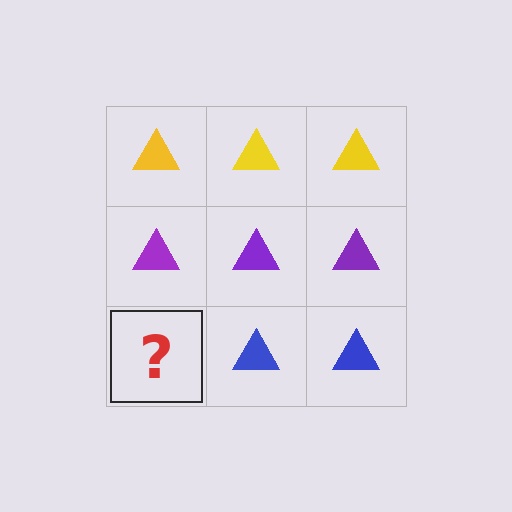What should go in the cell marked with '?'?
The missing cell should contain a blue triangle.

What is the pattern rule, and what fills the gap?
The rule is that each row has a consistent color. The gap should be filled with a blue triangle.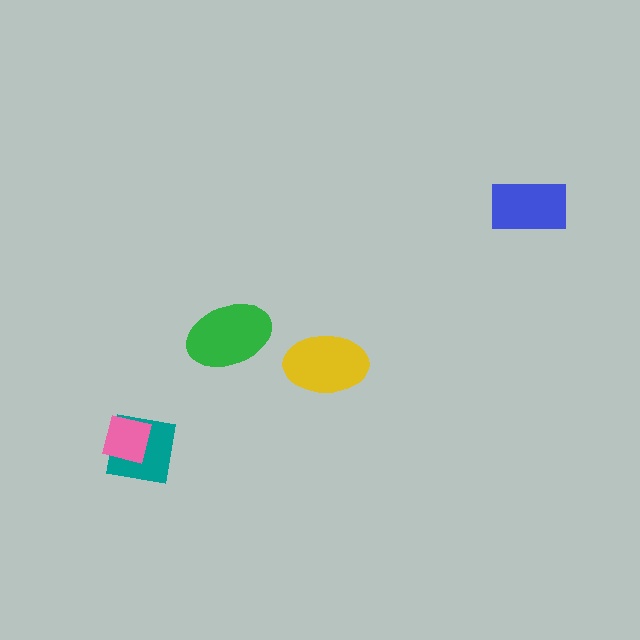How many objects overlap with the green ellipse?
0 objects overlap with the green ellipse.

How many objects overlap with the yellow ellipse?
0 objects overlap with the yellow ellipse.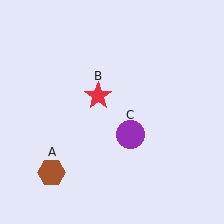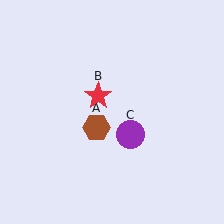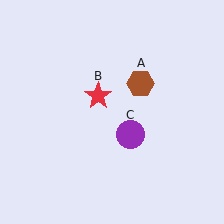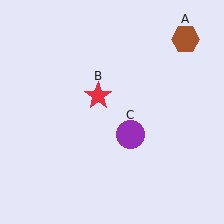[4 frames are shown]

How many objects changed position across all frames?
1 object changed position: brown hexagon (object A).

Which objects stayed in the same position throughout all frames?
Red star (object B) and purple circle (object C) remained stationary.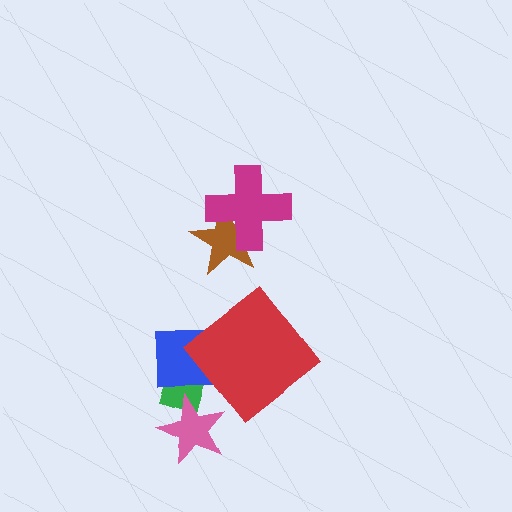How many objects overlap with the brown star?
1 object overlaps with the brown star.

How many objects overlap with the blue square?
2 objects overlap with the blue square.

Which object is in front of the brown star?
The magenta cross is in front of the brown star.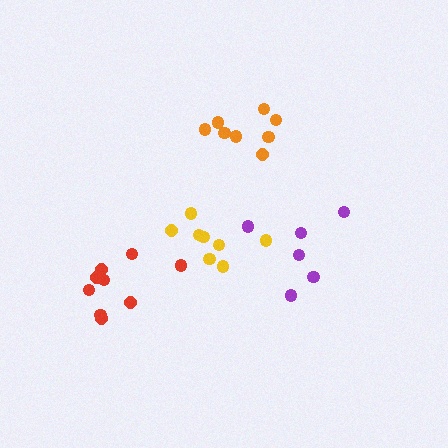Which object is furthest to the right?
The purple cluster is rightmost.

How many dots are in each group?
Group 1: 8 dots, Group 2: 8 dots, Group 3: 9 dots, Group 4: 6 dots (31 total).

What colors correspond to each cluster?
The clusters are colored: yellow, orange, red, purple.